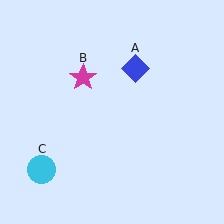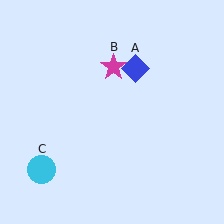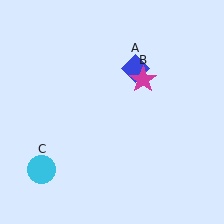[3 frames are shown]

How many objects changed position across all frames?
1 object changed position: magenta star (object B).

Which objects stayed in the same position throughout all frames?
Blue diamond (object A) and cyan circle (object C) remained stationary.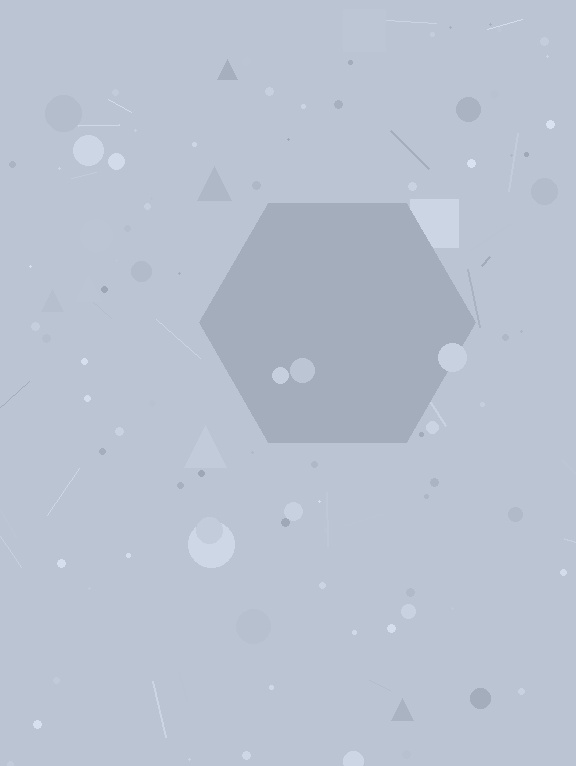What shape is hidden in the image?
A hexagon is hidden in the image.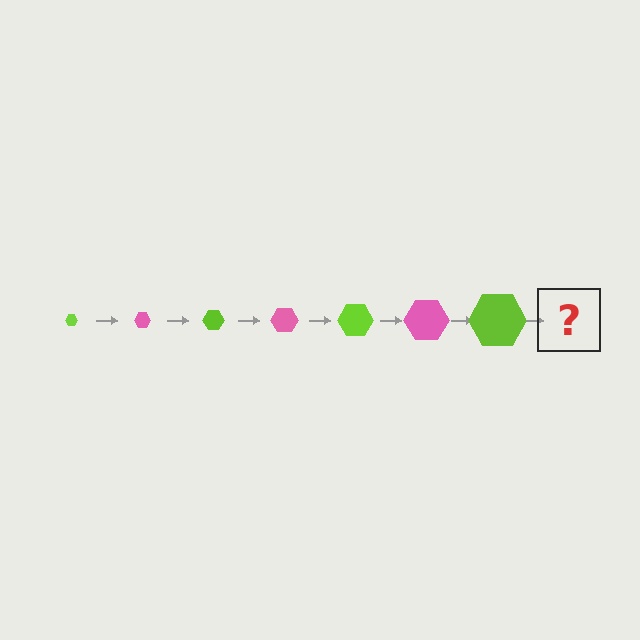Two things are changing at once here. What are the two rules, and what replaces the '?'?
The two rules are that the hexagon grows larger each step and the color cycles through lime and pink. The '?' should be a pink hexagon, larger than the previous one.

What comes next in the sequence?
The next element should be a pink hexagon, larger than the previous one.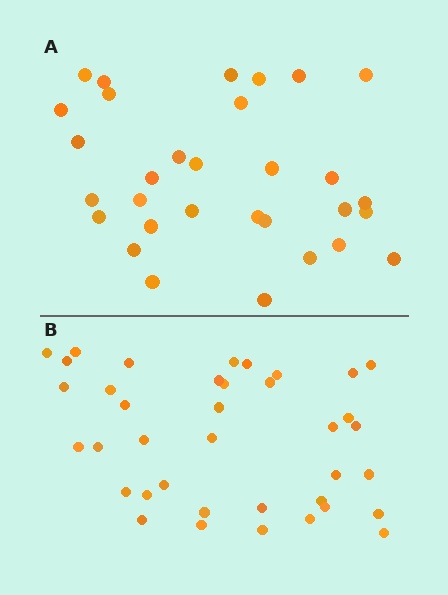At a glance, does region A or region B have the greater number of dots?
Region B (the bottom region) has more dots.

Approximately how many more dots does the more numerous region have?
Region B has roughly 8 or so more dots than region A.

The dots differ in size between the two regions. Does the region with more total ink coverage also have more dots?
No. Region A has more total ink coverage because its dots are larger, but region B actually contains more individual dots. Total area can be misleading — the number of items is what matters here.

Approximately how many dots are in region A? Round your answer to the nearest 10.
About 30 dots. (The exact count is 31, which rounds to 30.)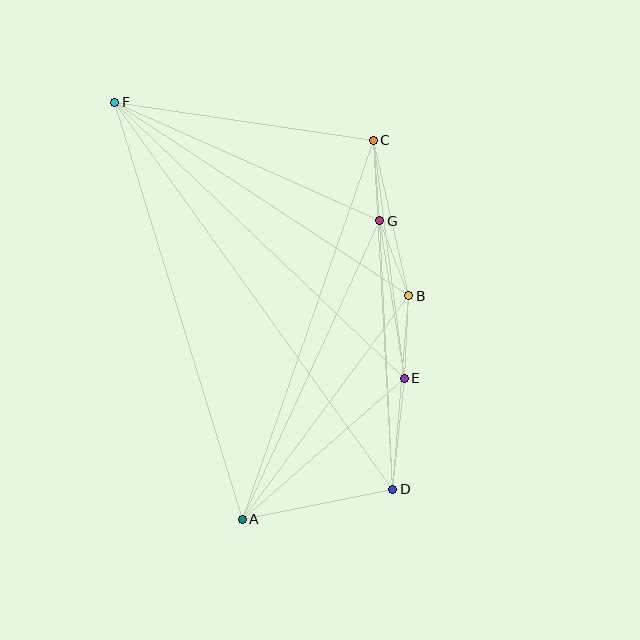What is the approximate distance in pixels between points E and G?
The distance between E and G is approximately 159 pixels.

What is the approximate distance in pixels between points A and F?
The distance between A and F is approximately 437 pixels.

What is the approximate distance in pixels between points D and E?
The distance between D and E is approximately 112 pixels.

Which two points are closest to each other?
Points B and G are closest to each other.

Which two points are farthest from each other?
Points D and F are farthest from each other.